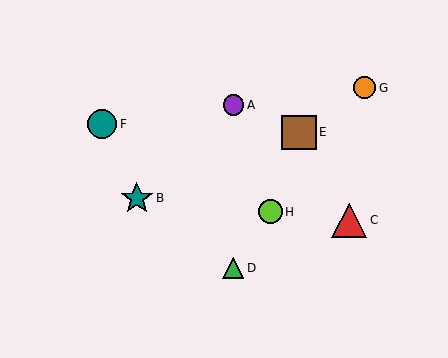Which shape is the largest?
The red triangle (labeled C) is the largest.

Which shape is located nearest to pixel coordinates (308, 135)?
The brown square (labeled E) at (299, 132) is nearest to that location.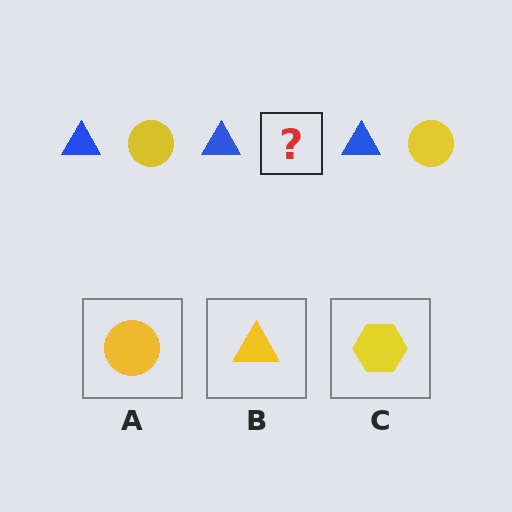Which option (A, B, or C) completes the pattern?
A.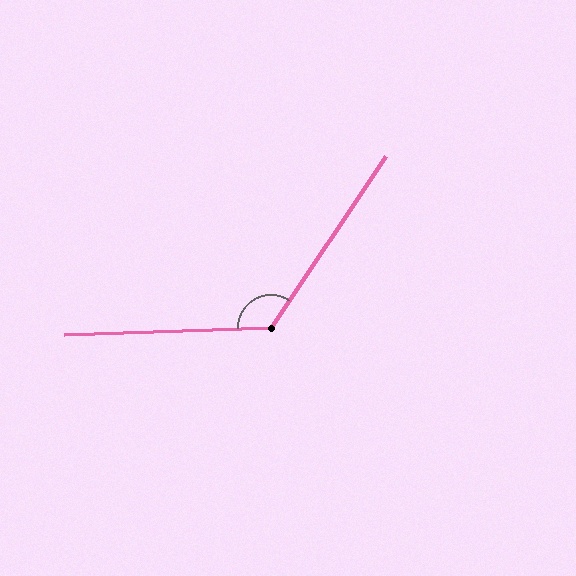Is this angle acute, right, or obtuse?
It is obtuse.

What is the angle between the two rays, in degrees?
Approximately 126 degrees.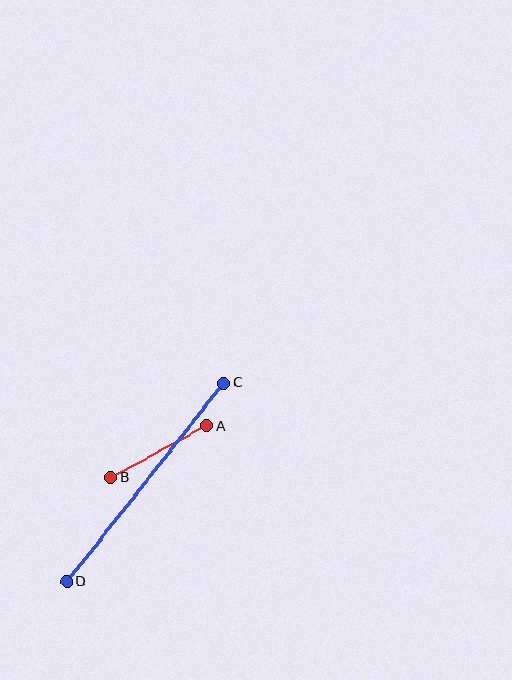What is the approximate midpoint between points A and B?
The midpoint is at approximately (159, 452) pixels.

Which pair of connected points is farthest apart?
Points C and D are farthest apart.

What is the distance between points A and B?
The distance is approximately 109 pixels.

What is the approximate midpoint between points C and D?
The midpoint is at approximately (145, 482) pixels.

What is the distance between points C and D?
The distance is approximately 253 pixels.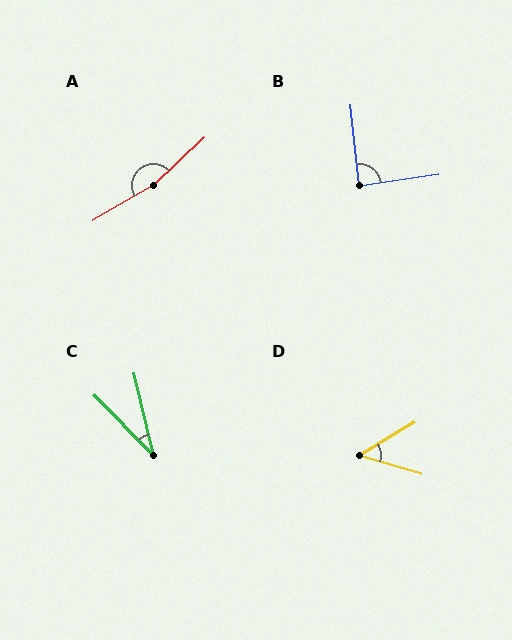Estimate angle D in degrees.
Approximately 47 degrees.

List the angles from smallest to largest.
C (31°), D (47°), B (87°), A (166°).